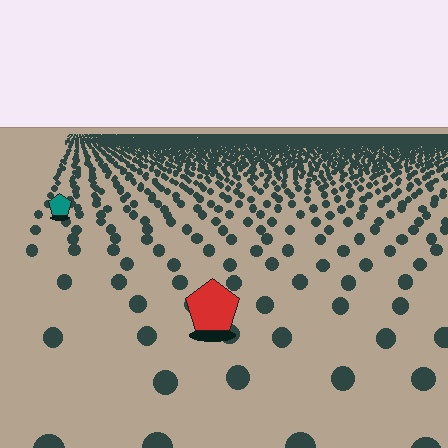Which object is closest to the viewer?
The red pentagon is closest. The texture marks near it are larger and more spread out.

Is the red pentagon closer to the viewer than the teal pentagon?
Yes. The red pentagon is closer — you can tell from the texture gradient: the ground texture is coarser near it.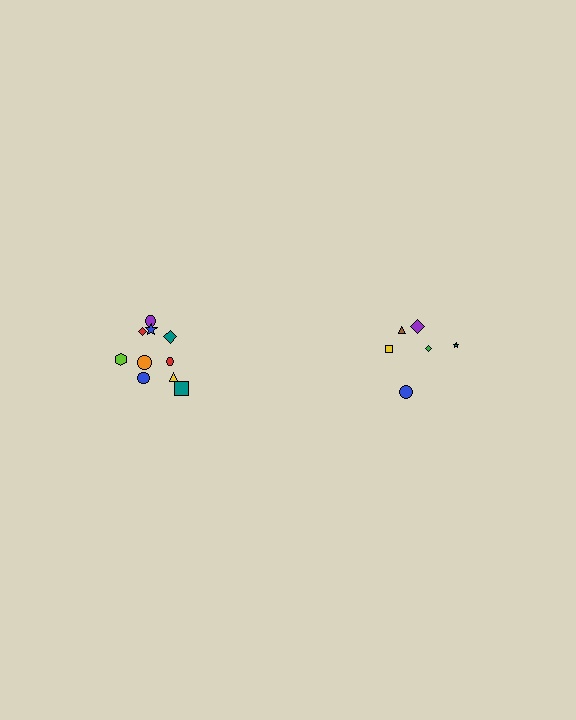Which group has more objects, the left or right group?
The left group.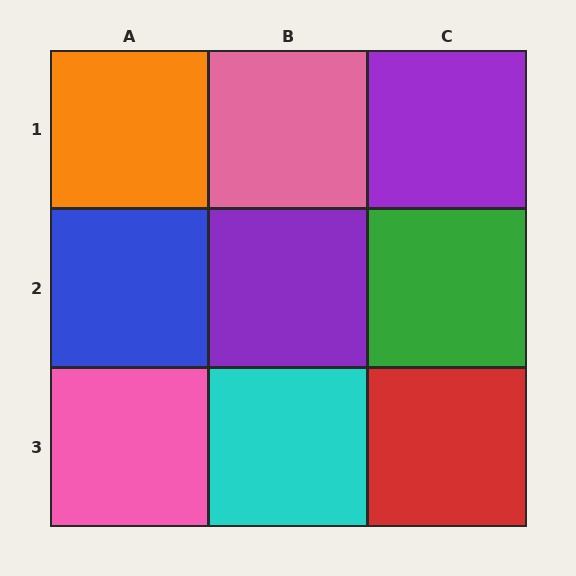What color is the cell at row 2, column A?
Blue.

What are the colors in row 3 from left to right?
Pink, cyan, red.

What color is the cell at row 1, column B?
Pink.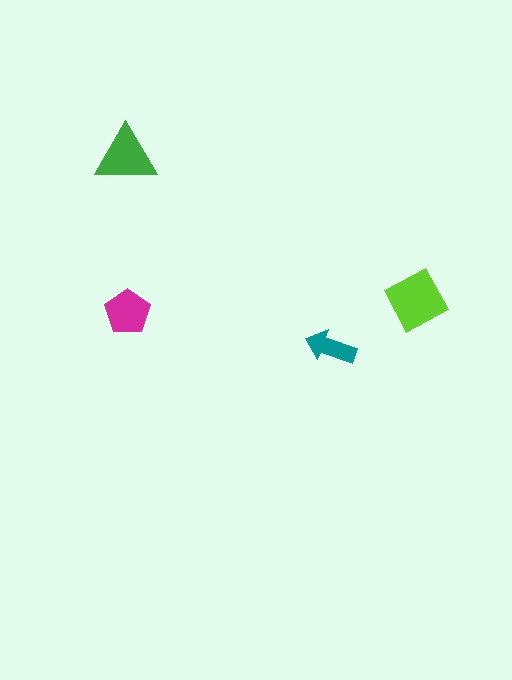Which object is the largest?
The lime square.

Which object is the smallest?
The teal arrow.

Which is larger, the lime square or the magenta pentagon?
The lime square.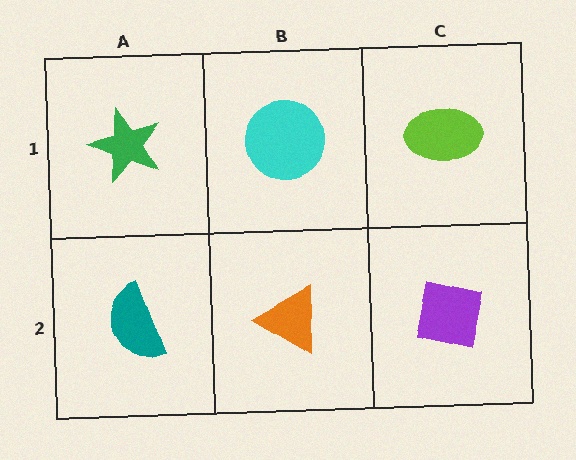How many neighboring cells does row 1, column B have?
3.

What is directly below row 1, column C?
A purple square.